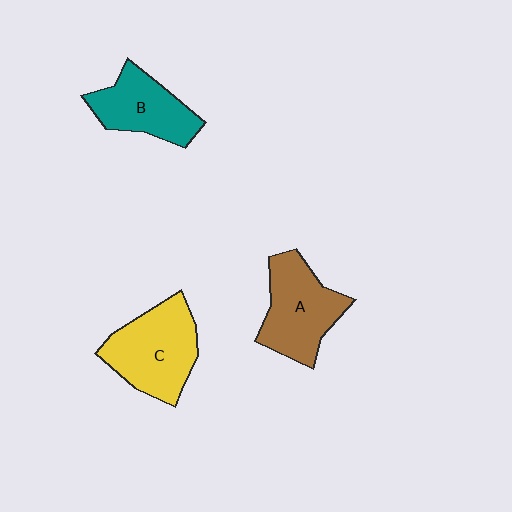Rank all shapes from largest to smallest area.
From largest to smallest: C (yellow), A (brown), B (teal).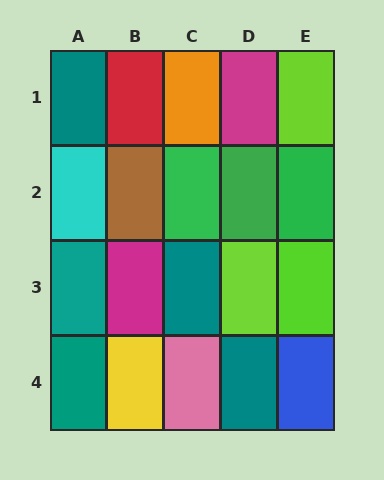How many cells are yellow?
1 cell is yellow.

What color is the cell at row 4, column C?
Pink.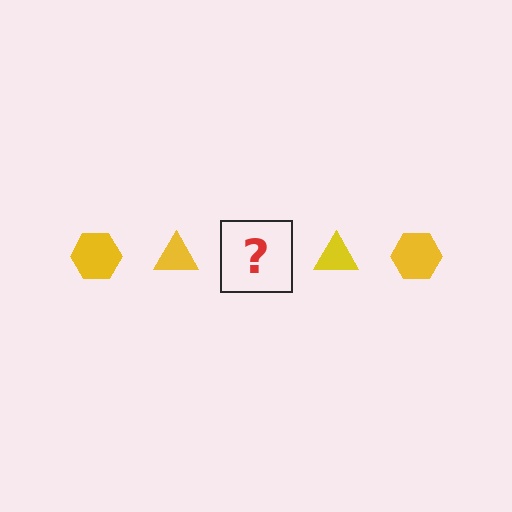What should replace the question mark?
The question mark should be replaced with a yellow hexagon.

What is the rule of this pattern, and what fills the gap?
The rule is that the pattern cycles through hexagon, triangle shapes in yellow. The gap should be filled with a yellow hexagon.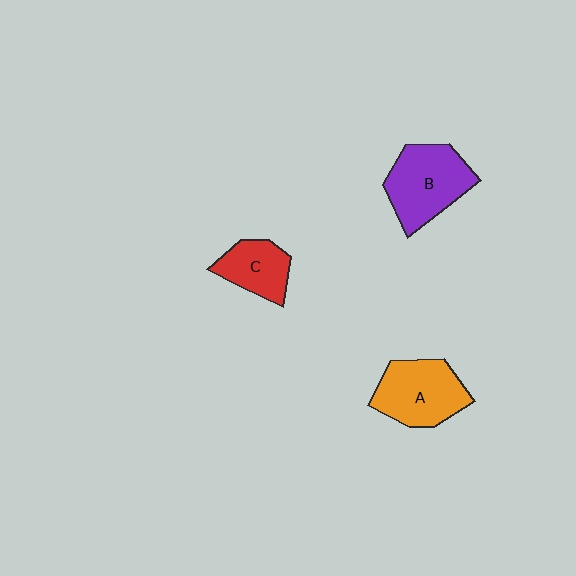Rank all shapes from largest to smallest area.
From largest to smallest: B (purple), A (orange), C (red).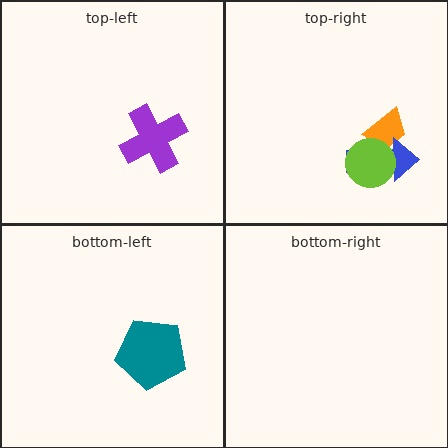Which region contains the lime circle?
The top-right region.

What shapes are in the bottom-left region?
The teal pentagon.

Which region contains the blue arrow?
The top-right region.